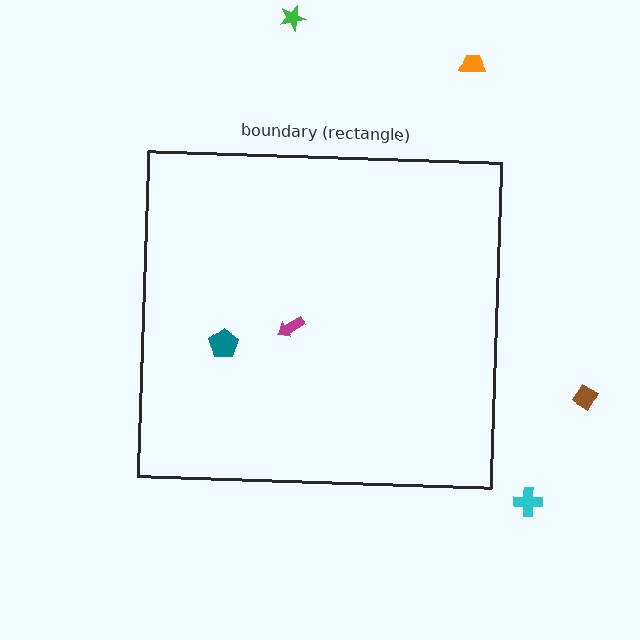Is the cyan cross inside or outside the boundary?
Outside.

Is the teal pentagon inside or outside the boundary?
Inside.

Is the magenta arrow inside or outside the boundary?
Inside.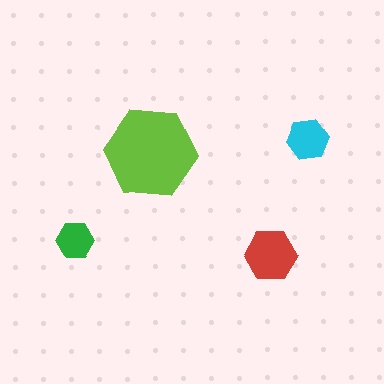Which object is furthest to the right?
The cyan hexagon is rightmost.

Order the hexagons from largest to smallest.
the lime one, the red one, the cyan one, the green one.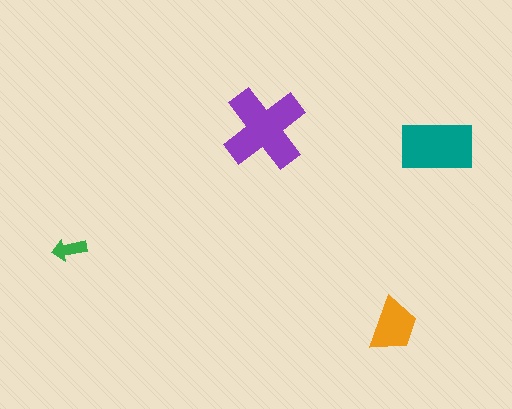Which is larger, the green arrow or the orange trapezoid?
The orange trapezoid.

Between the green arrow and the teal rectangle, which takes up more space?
The teal rectangle.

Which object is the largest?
The purple cross.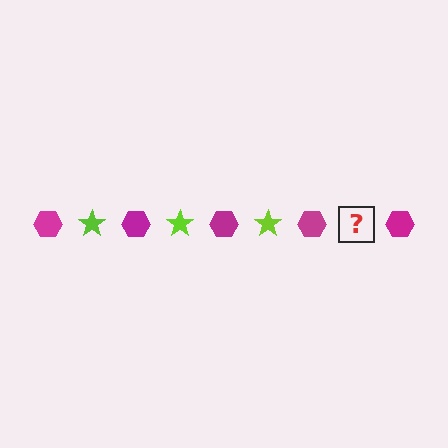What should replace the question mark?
The question mark should be replaced with a lime star.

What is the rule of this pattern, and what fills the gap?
The rule is that the pattern alternates between magenta hexagon and lime star. The gap should be filled with a lime star.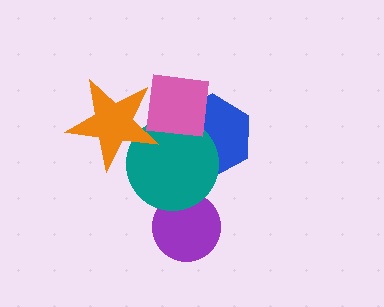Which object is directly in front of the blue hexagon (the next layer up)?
The teal circle is directly in front of the blue hexagon.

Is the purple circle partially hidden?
Yes, it is partially covered by another shape.